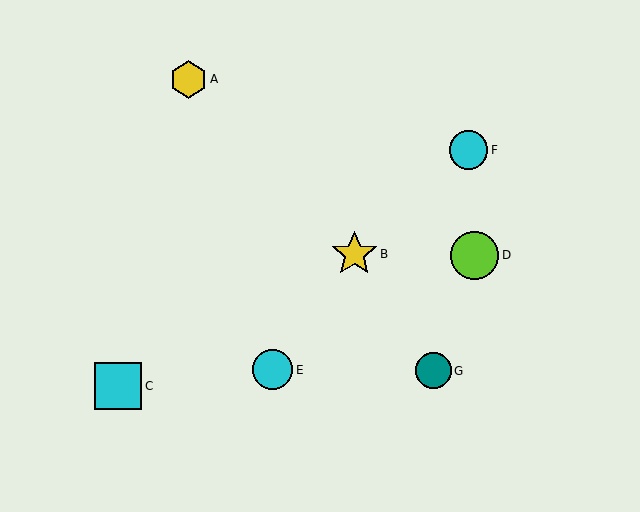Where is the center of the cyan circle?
The center of the cyan circle is at (468, 150).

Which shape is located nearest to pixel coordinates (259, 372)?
The cyan circle (labeled E) at (273, 370) is nearest to that location.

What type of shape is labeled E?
Shape E is a cyan circle.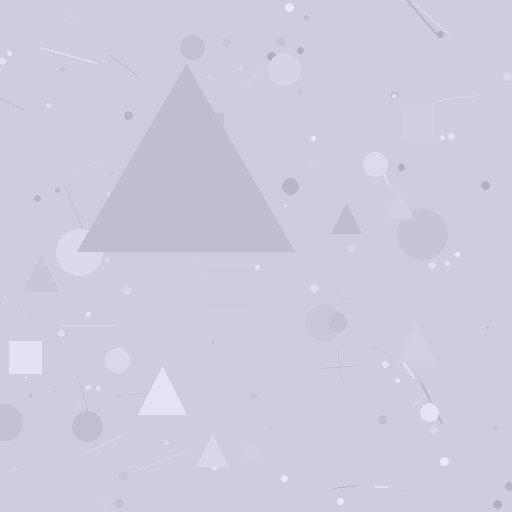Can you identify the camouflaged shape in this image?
The camouflaged shape is a triangle.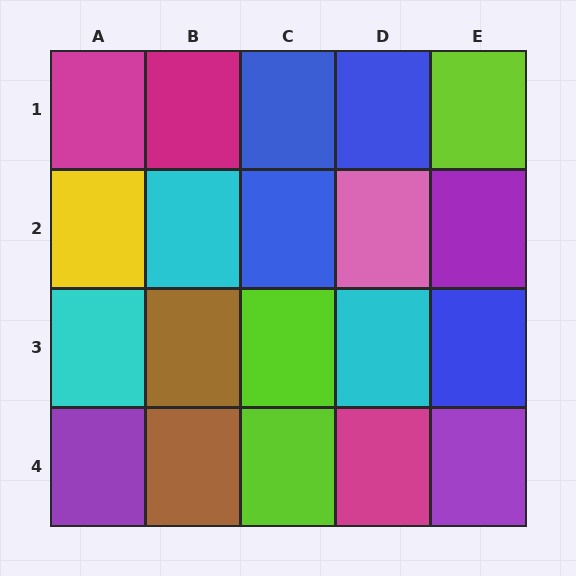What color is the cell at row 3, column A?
Cyan.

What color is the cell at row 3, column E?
Blue.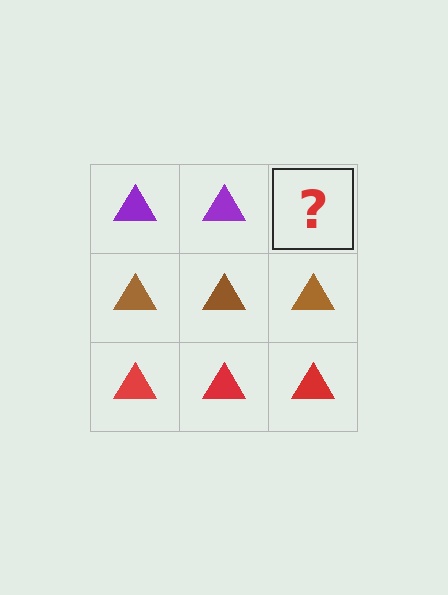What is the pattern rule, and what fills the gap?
The rule is that each row has a consistent color. The gap should be filled with a purple triangle.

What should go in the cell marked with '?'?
The missing cell should contain a purple triangle.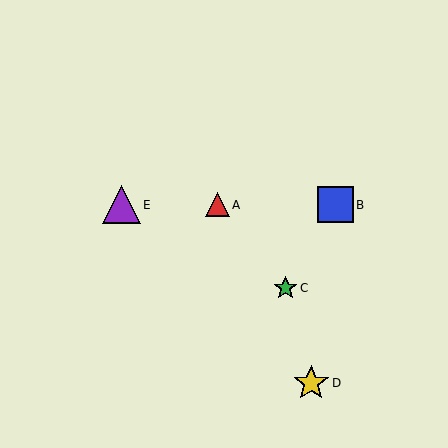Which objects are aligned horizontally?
Objects A, B, E are aligned horizontally.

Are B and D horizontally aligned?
No, B is at y≈205 and D is at y≈383.